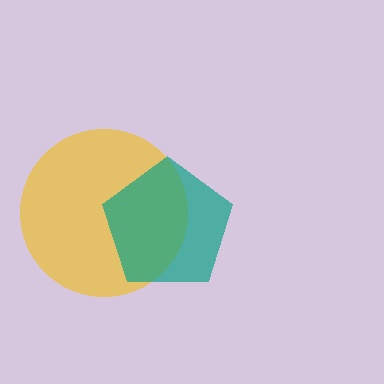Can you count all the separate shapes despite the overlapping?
Yes, there are 2 separate shapes.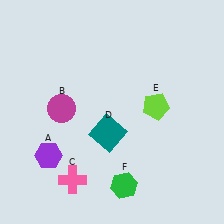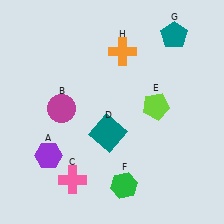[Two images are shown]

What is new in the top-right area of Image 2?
A teal pentagon (G) was added in the top-right area of Image 2.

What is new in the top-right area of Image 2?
An orange cross (H) was added in the top-right area of Image 2.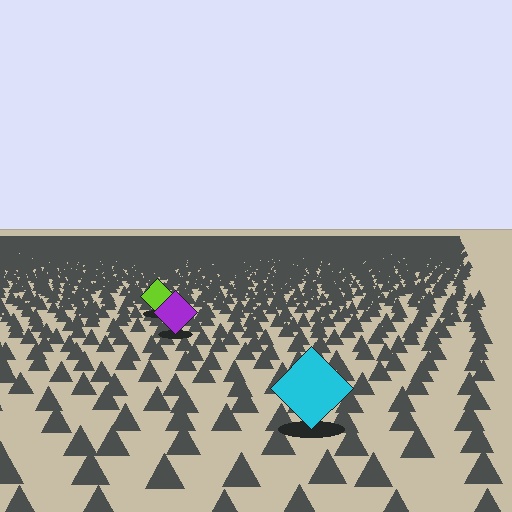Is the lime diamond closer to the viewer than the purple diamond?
No. The purple diamond is closer — you can tell from the texture gradient: the ground texture is coarser near it.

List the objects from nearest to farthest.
From nearest to farthest: the cyan diamond, the purple diamond, the lime diamond.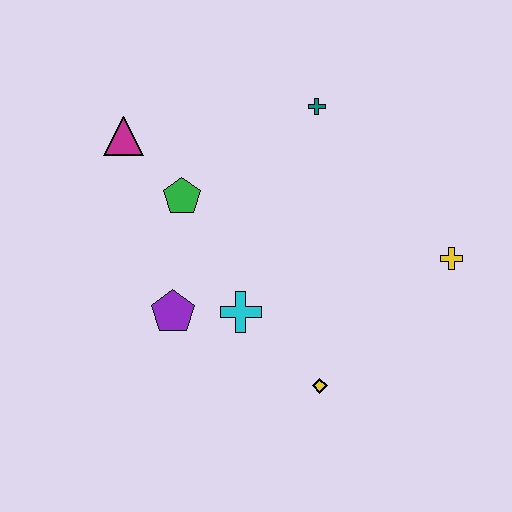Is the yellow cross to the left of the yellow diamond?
No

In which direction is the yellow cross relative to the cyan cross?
The yellow cross is to the right of the cyan cross.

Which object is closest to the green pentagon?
The magenta triangle is closest to the green pentagon.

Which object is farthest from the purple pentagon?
The yellow cross is farthest from the purple pentagon.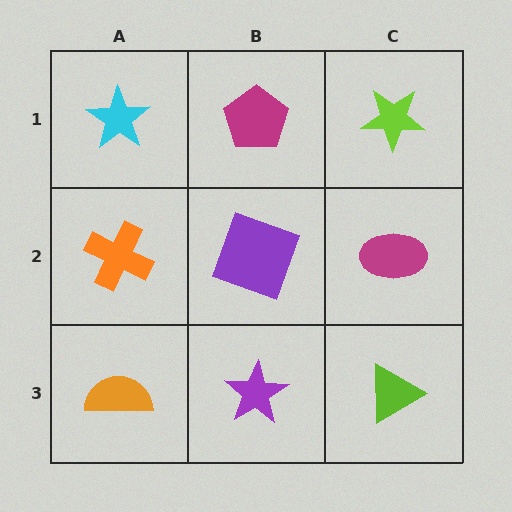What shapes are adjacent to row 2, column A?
A cyan star (row 1, column A), an orange semicircle (row 3, column A), a purple square (row 2, column B).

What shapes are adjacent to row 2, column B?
A magenta pentagon (row 1, column B), a purple star (row 3, column B), an orange cross (row 2, column A), a magenta ellipse (row 2, column C).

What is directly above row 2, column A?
A cyan star.